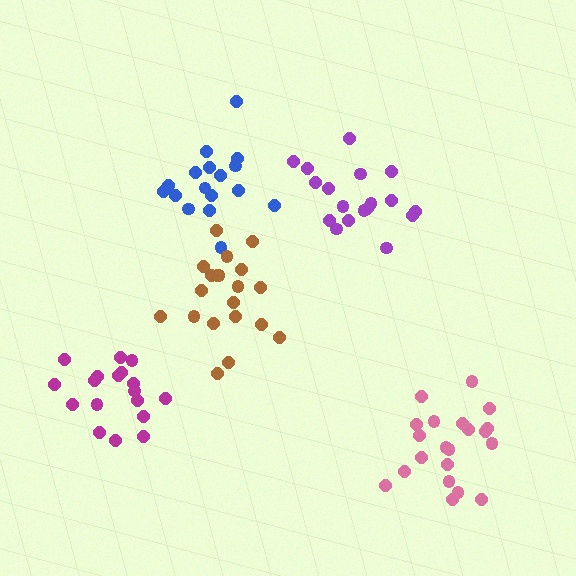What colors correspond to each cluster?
The clusters are colored: purple, blue, magenta, pink, brown.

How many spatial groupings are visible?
There are 5 spatial groupings.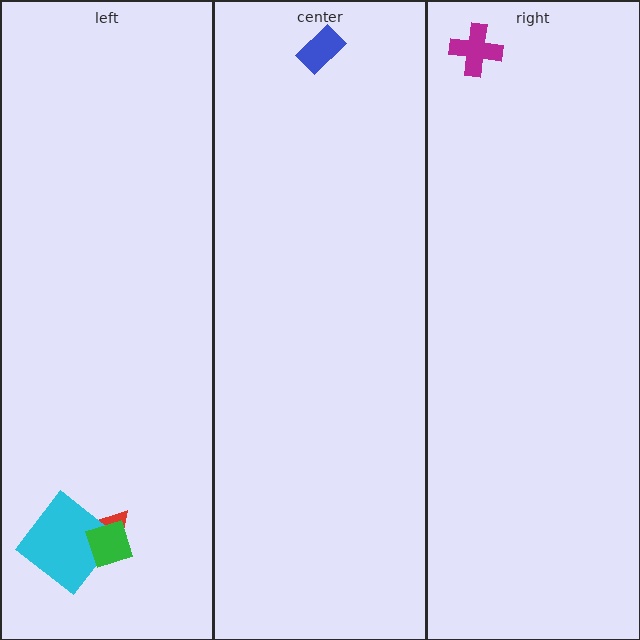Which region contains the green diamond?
The left region.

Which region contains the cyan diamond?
The left region.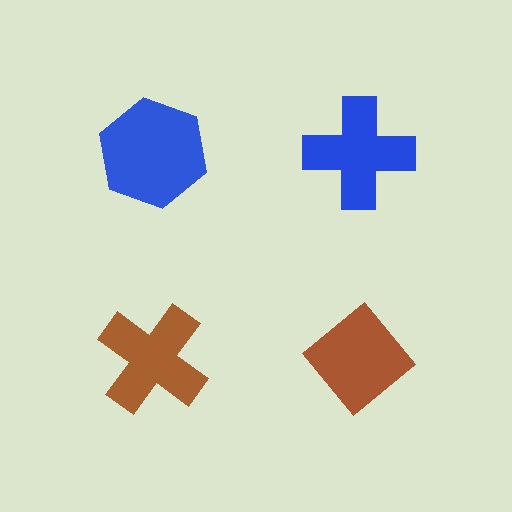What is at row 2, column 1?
A brown cross.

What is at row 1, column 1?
A blue hexagon.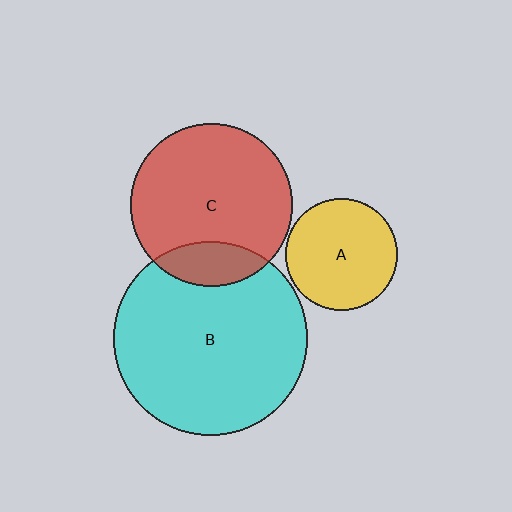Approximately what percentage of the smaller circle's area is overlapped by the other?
Approximately 15%.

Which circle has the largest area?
Circle B (cyan).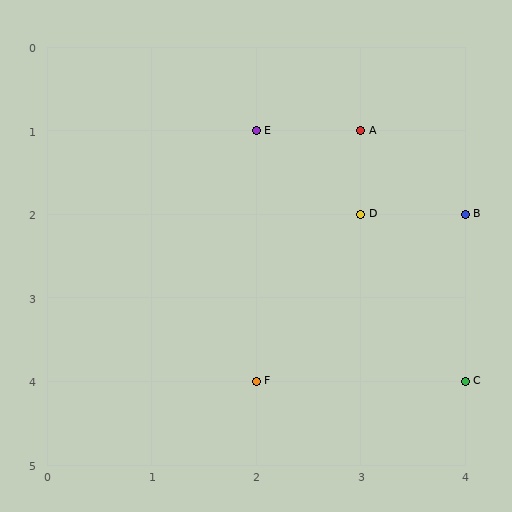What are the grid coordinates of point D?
Point D is at grid coordinates (3, 2).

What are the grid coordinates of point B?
Point B is at grid coordinates (4, 2).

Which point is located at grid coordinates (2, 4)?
Point F is at (2, 4).